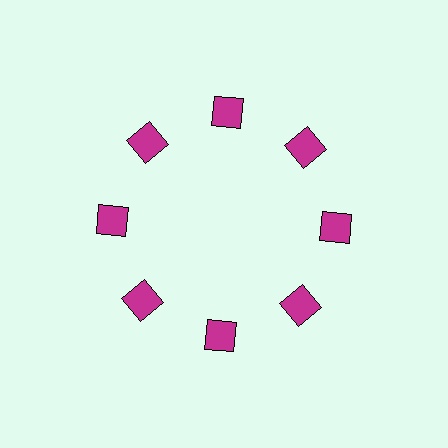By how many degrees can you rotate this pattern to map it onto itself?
The pattern maps onto itself every 45 degrees of rotation.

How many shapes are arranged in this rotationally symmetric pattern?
There are 8 shapes, arranged in 8 groups of 1.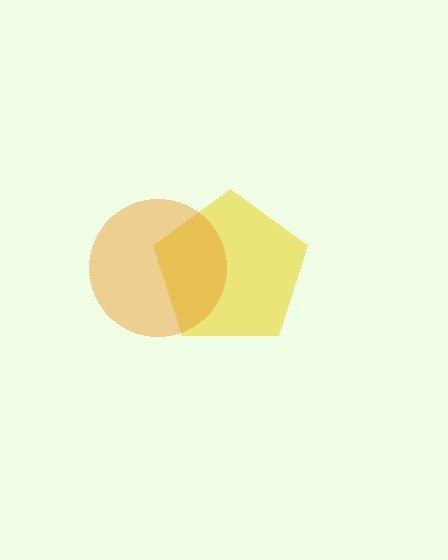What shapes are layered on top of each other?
The layered shapes are: a yellow pentagon, an orange circle.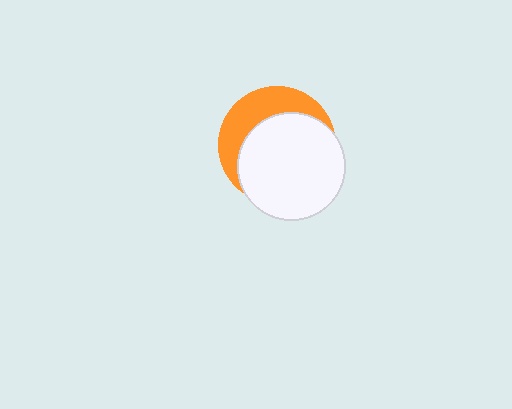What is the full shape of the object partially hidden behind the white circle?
The partially hidden object is an orange circle.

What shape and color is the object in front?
The object in front is a white circle.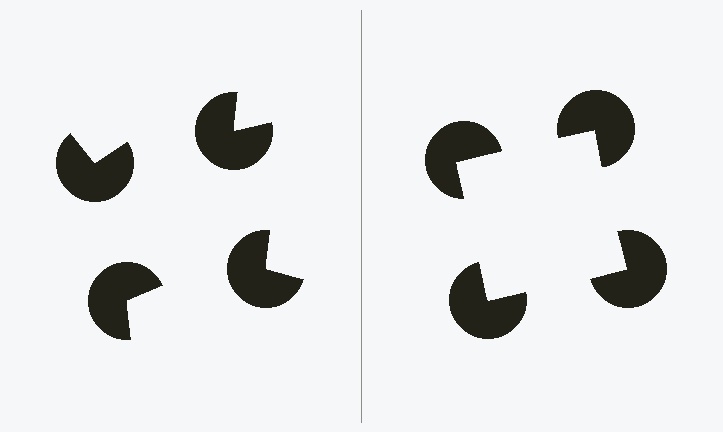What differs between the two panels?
The pac-man discs are positioned identically on both sides; only the wedge orientations differ. On the right they align to a square; on the left they are misaligned.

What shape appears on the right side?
An illusory square.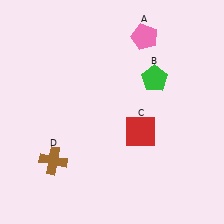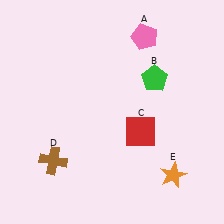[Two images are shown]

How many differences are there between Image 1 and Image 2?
There is 1 difference between the two images.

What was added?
An orange star (E) was added in Image 2.